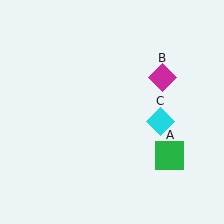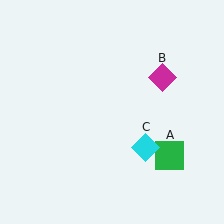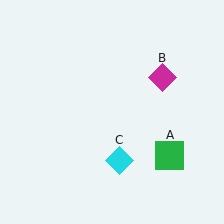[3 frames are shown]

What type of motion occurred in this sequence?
The cyan diamond (object C) rotated clockwise around the center of the scene.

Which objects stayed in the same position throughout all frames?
Green square (object A) and magenta diamond (object B) remained stationary.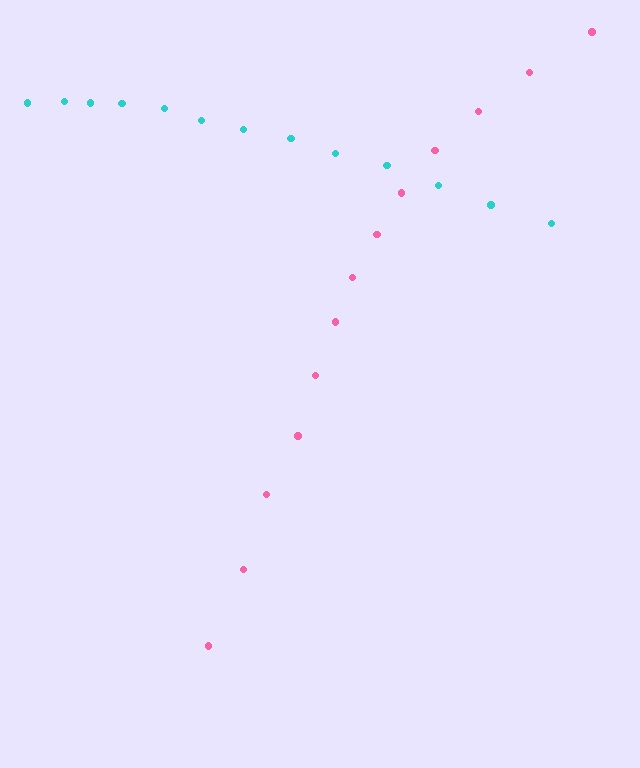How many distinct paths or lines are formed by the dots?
There are 2 distinct paths.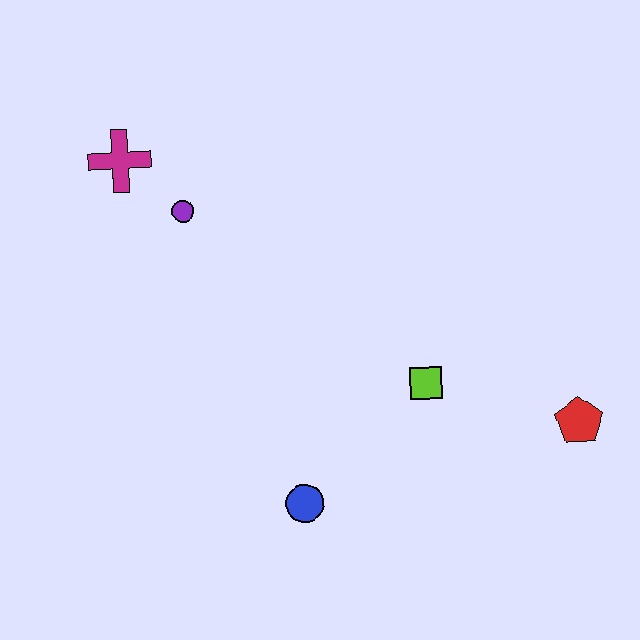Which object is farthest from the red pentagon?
The magenta cross is farthest from the red pentagon.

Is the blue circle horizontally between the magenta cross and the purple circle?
No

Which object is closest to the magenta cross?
The purple circle is closest to the magenta cross.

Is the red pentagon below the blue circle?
No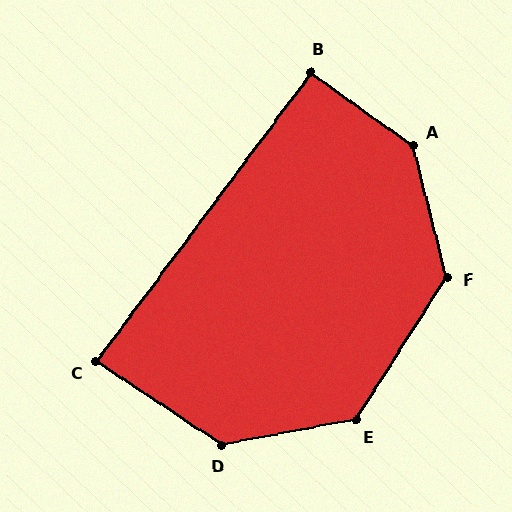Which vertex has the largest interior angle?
A, at approximately 140 degrees.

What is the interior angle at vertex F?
Approximately 133 degrees (obtuse).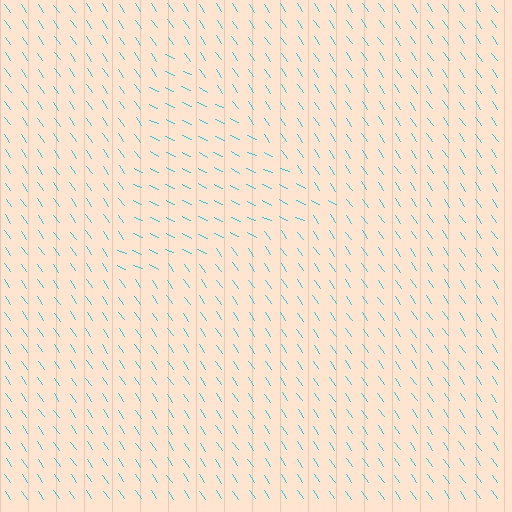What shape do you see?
I see a triangle.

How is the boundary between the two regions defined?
The boundary is defined purely by a change in line orientation (approximately 30 degrees difference). All lines are the same color and thickness.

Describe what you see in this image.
The image is filled with small cyan line segments. A triangle region in the image has lines oriented differently from the surrounding lines, creating a visible texture boundary.